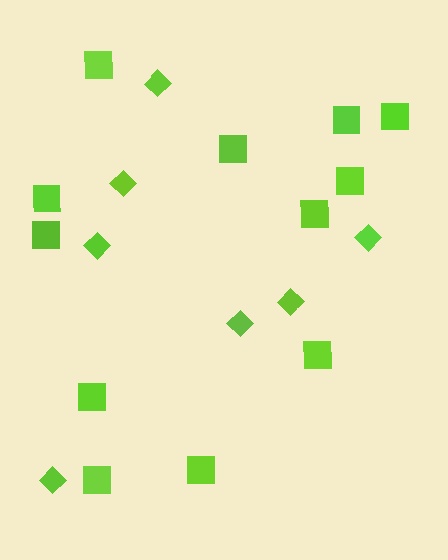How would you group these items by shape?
There are 2 groups: one group of diamonds (7) and one group of squares (12).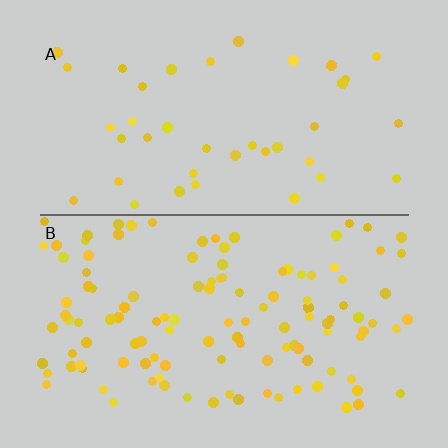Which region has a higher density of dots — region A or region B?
B (the bottom).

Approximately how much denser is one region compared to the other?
Approximately 2.9× — region B over region A.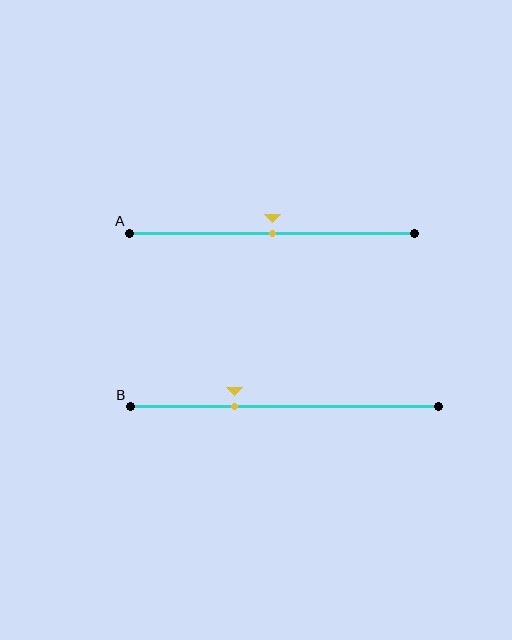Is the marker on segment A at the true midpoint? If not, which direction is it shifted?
Yes, the marker on segment A is at the true midpoint.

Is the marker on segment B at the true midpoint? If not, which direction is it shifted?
No, the marker on segment B is shifted to the left by about 16% of the segment length.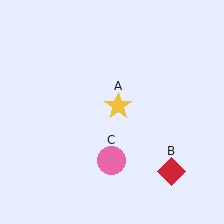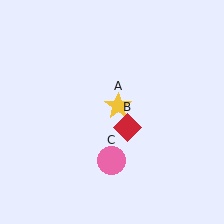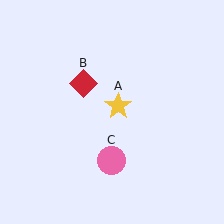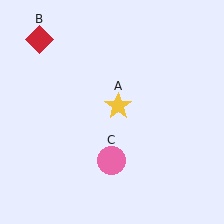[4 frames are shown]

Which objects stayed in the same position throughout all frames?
Yellow star (object A) and pink circle (object C) remained stationary.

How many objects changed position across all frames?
1 object changed position: red diamond (object B).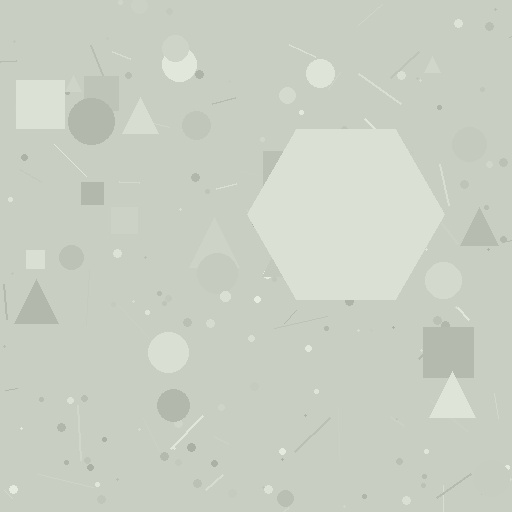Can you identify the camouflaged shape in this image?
The camouflaged shape is a hexagon.